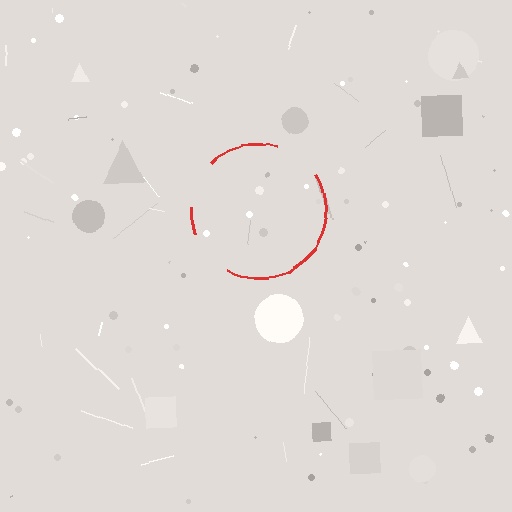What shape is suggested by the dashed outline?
The dashed outline suggests a circle.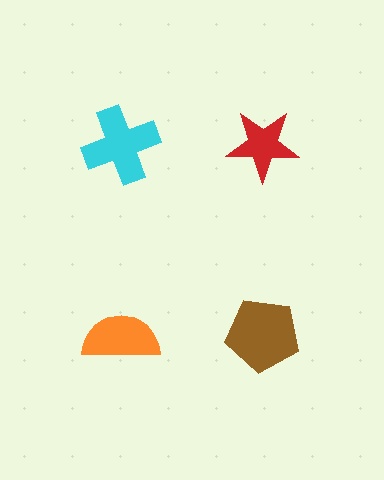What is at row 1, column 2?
A red star.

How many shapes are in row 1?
2 shapes.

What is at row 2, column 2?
A brown pentagon.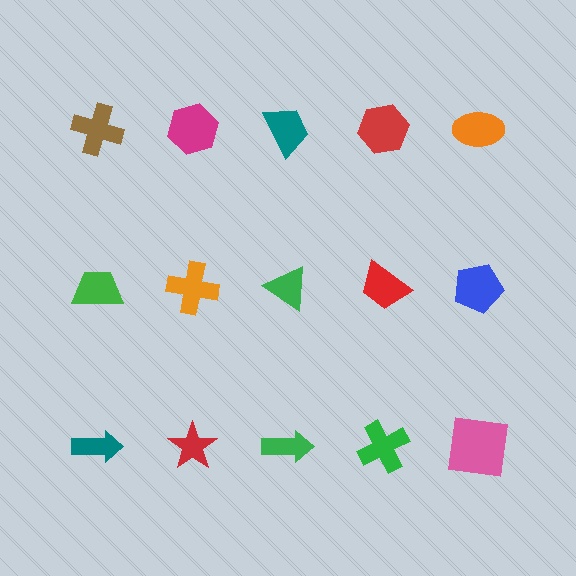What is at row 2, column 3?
A green triangle.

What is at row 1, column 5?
An orange ellipse.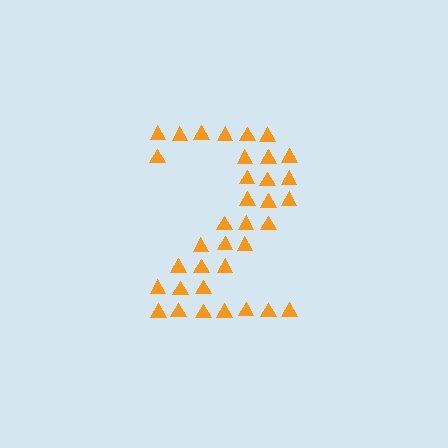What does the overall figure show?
The overall figure shows the digit 2.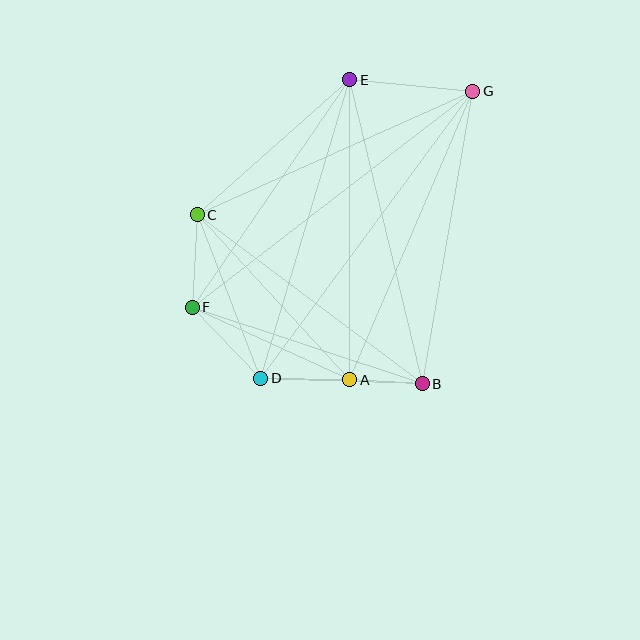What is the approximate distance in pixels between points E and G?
The distance between E and G is approximately 123 pixels.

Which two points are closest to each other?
Points A and B are closest to each other.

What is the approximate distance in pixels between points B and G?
The distance between B and G is approximately 297 pixels.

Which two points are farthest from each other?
Points D and G are farthest from each other.